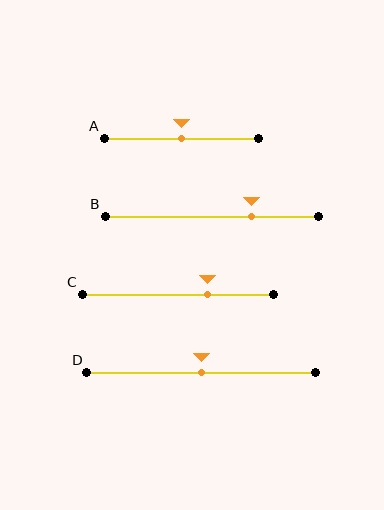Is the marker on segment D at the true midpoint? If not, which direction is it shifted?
Yes, the marker on segment D is at the true midpoint.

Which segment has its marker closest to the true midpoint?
Segment A has its marker closest to the true midpoint.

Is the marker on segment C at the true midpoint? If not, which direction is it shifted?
No, the marker on segment C is shifted to the right by about 15% of the segment length.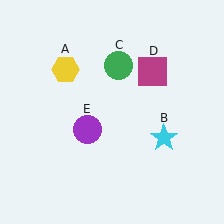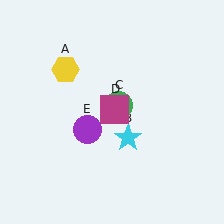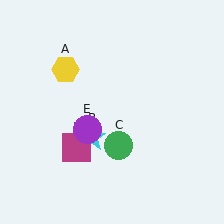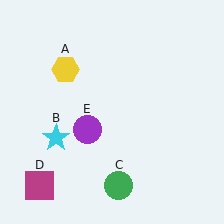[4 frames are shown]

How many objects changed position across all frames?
3 objects changed position: cyan star (object B), green circle (object C), magenta square (object D).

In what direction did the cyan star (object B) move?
The cyan star (object B) moved left.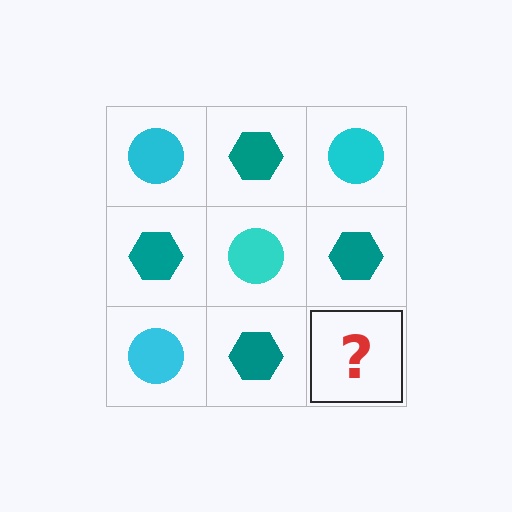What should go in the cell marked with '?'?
The missing cell should contain a cyan circle.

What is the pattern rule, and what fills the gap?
The rule is that it alternates cyan circle and teal hexagon in a checkerboard pattern. The gap should be filled with a cyan circle.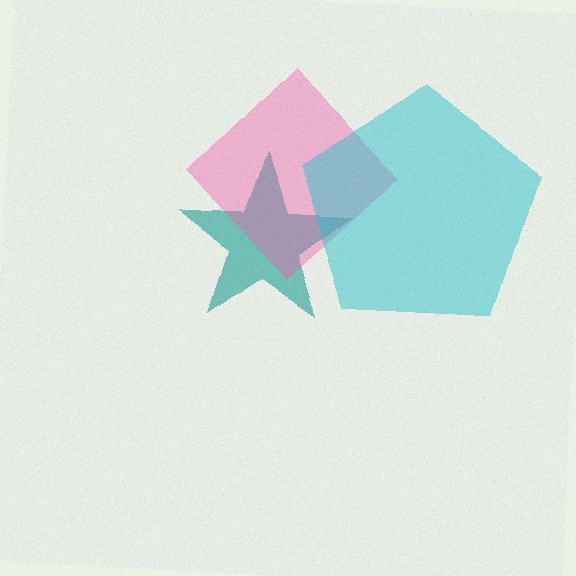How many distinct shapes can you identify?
There are 3 distinct shapes: a teal star, a pink diamond, a cyan pentagon.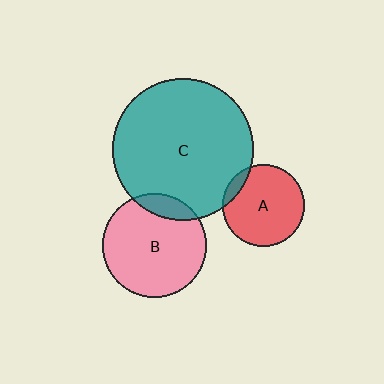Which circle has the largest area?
Circle C (teal).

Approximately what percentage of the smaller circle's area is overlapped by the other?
Approximately 10%.